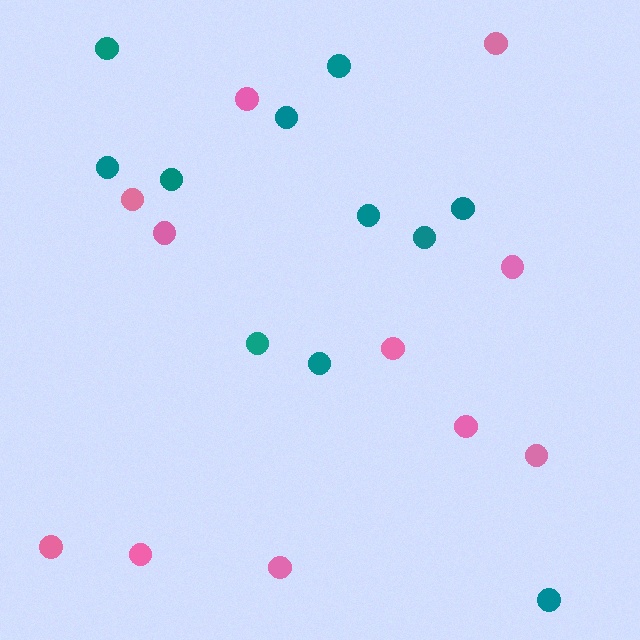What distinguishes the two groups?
There are 2 groups: one group of pink circles (11) and one group of teal circles (11).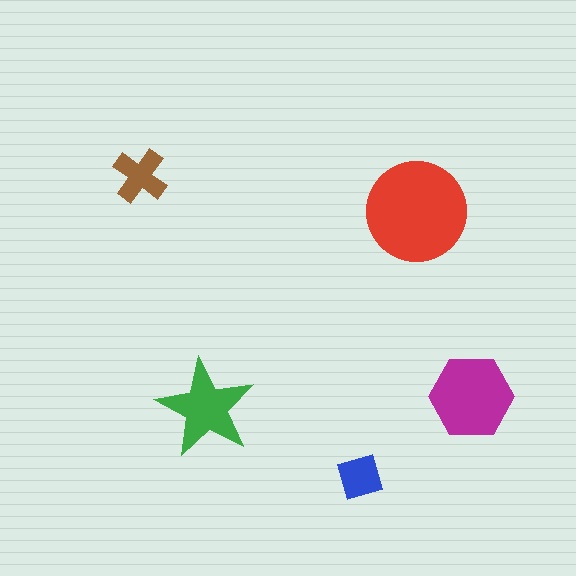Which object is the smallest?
The blue diamond.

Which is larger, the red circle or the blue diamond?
The red circle.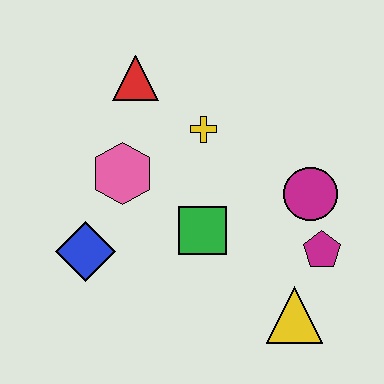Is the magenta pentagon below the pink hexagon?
Yes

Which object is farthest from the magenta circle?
The blue diamond is farthest from the magenta circle.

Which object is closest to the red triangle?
The yellow cross is closest to the red triangle.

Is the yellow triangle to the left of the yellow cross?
No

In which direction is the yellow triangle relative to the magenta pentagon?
The yellow triangle is below the magenta pentagon.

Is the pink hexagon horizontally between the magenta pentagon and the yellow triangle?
No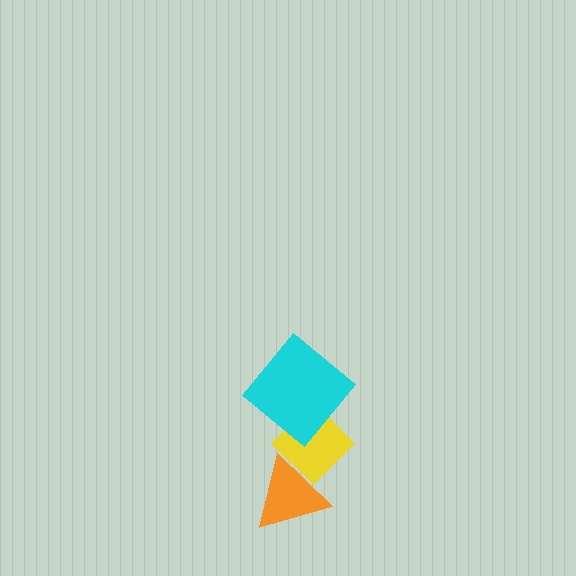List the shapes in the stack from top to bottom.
From top to bottom: the cyan diamond, the yellow diamond, the orange triangle.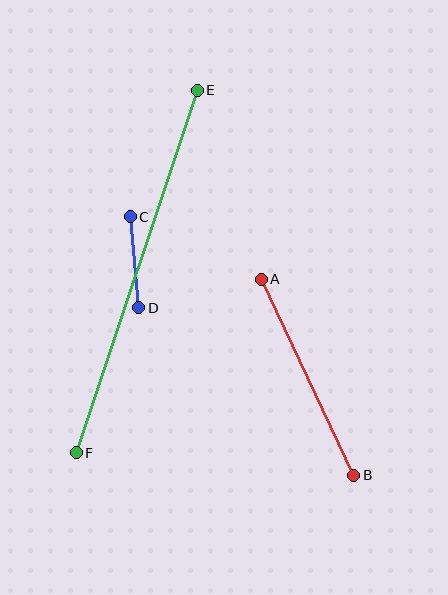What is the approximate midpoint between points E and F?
The midpoint is at approximately (137, 272) pixels.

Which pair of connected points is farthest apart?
Points E and F are farthest apart.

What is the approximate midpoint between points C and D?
The midpoint is at approximately (134, 262) pixels.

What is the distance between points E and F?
The distance is approximately 382 pixels.